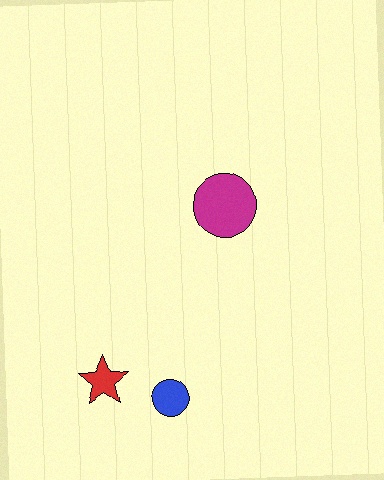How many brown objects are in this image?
There are no brown objects.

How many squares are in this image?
There are no squares.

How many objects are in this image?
There are 3 objects.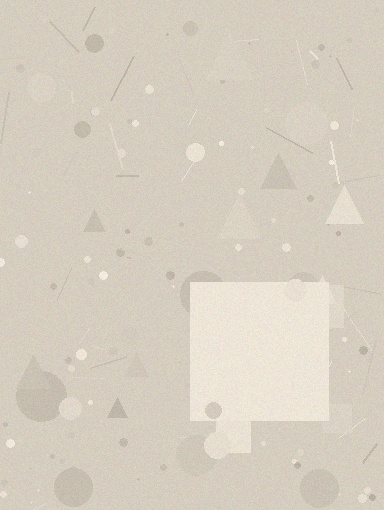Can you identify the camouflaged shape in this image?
The camouflaged shape is a square.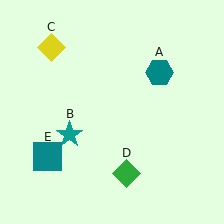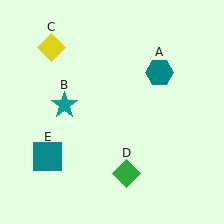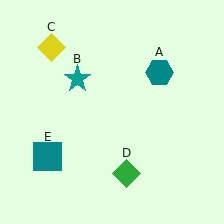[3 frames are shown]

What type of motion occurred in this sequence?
The teal star (object B) rotated clockwise around the center of the scene.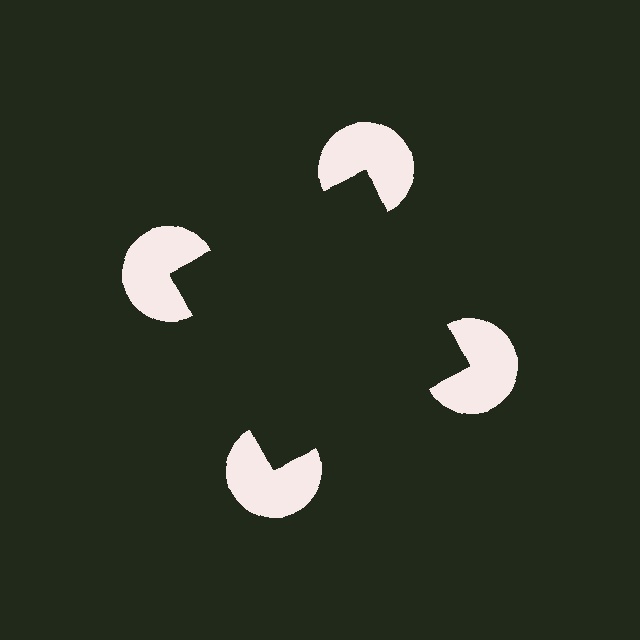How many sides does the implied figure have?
4 sides.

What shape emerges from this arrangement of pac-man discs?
An illusory square — its edges are inferred from the aligned wedge cuts in the pac-man discs, not physically drawn.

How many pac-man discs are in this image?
There are 4 — one at each vertex of the illusory square.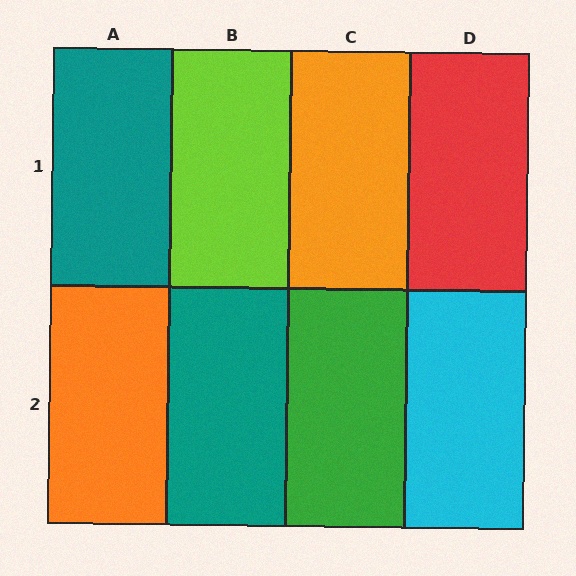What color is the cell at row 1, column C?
Orange.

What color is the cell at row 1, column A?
Teal.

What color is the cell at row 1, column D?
Red.